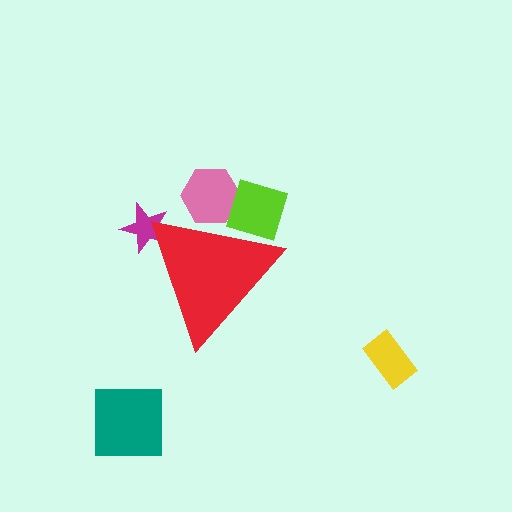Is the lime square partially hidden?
Yes, the lime square is partially hidden behind the red triangle.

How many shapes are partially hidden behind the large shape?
3 shapes are partially hidden.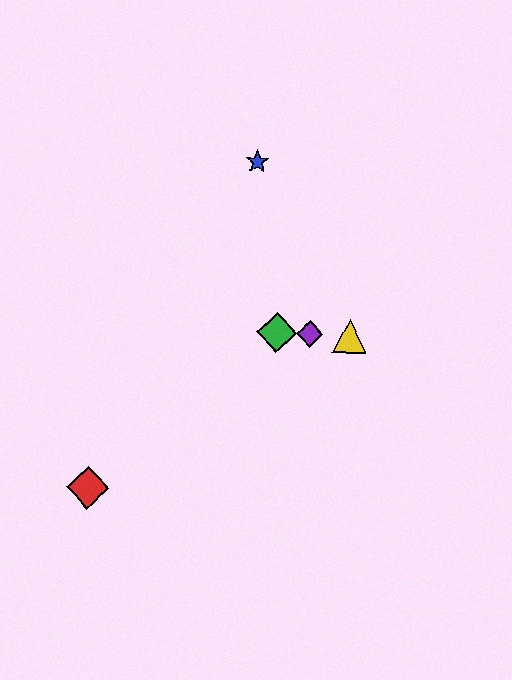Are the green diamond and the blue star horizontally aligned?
No, the green diamond is at y≈332 and the blue star is at y≈162.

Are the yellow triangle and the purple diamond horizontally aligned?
Yes, both are at y≈336.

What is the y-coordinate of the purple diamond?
The purple diamond is at y≈334.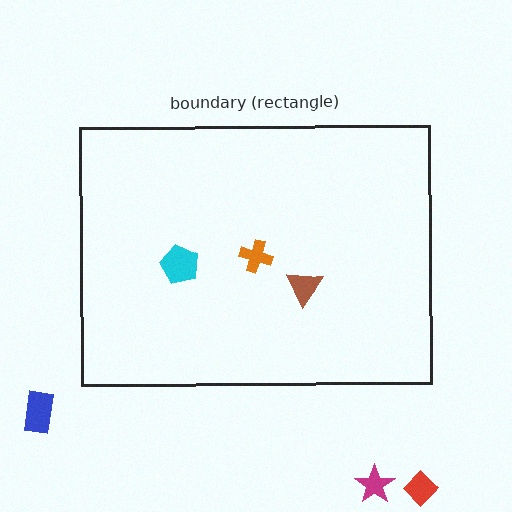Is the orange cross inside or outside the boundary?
Inside.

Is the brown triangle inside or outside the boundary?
Inside.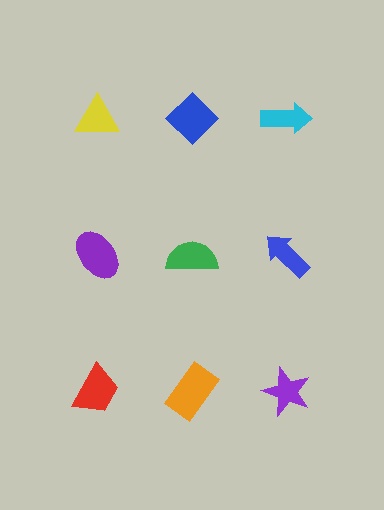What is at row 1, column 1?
A yellow triangle.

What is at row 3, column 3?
A purple star.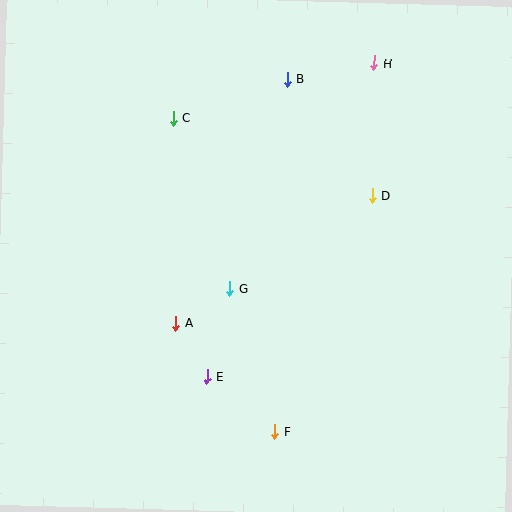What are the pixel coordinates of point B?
Point B is at (287, 79).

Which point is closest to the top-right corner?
Point H is closest to the top-right corner.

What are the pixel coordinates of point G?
Point G is at (230, 288).